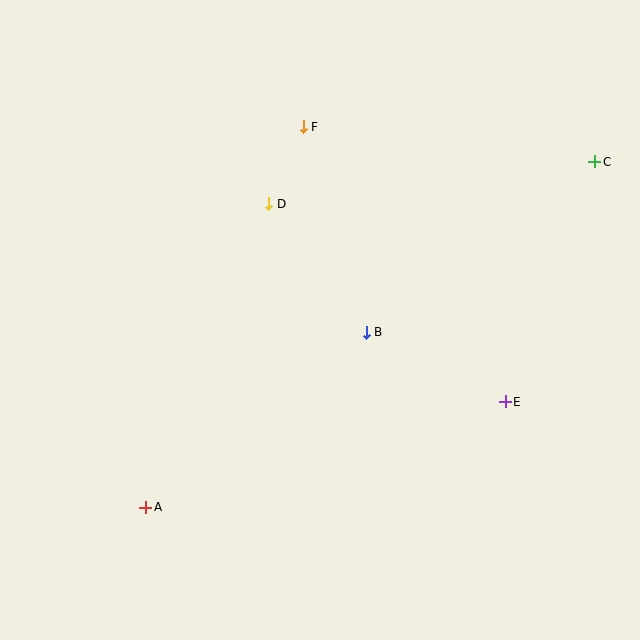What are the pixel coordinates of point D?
Point D is at (269, 204).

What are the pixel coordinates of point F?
Point F is at (303, 127).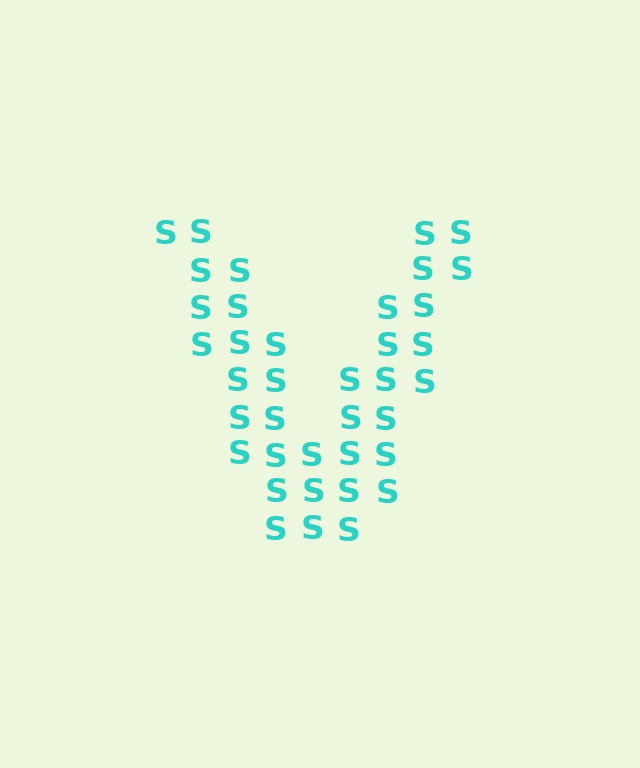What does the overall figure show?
The overall figure shows the letter V.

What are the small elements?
The small elements are letter S's.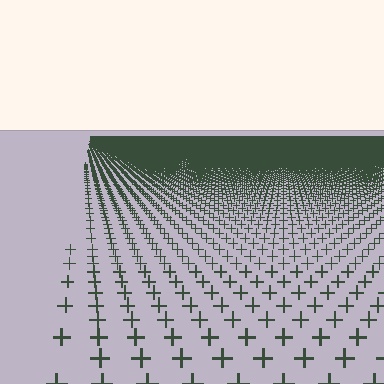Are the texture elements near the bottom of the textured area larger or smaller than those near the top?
Larger. Near the bottom, elements are closer to the viewer and appear at a bigger on-screen size.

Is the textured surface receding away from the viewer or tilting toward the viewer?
The surface is receding away from the viewer. Texture elements get smaller and denser toward the top.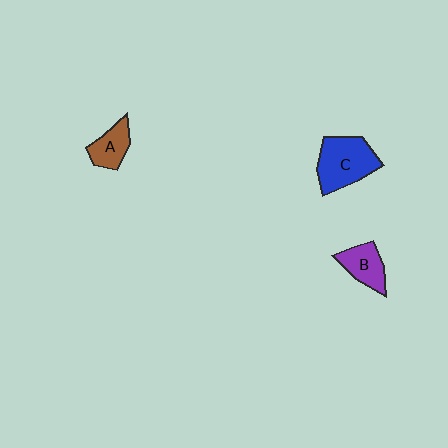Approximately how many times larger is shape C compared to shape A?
Approximately 1.9 times.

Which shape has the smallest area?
Shape A (brown).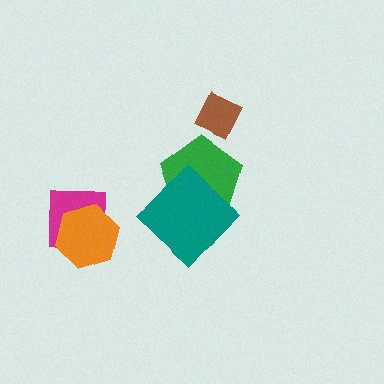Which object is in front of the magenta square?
The orange hexagon is in front of the magenta square.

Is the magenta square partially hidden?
Yes, it is partially covered by another shape.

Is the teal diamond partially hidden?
No, no other shape covers it.